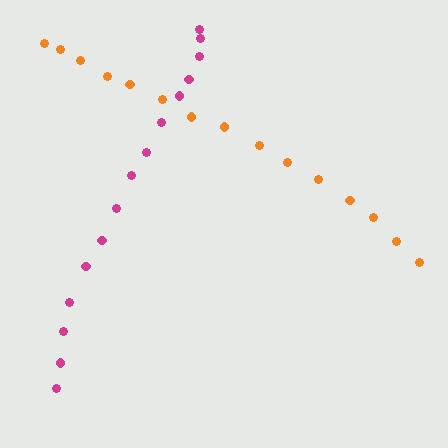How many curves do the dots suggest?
There are 2 distinct paths.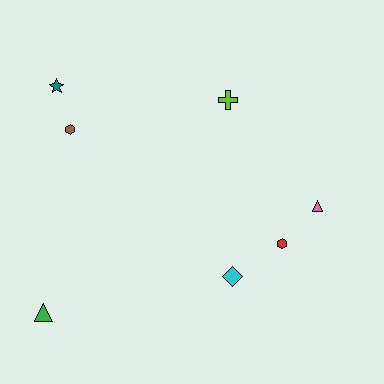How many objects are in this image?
There are 7 objects.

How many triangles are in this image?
There are 2 triangles.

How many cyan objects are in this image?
There is 1 cyan object.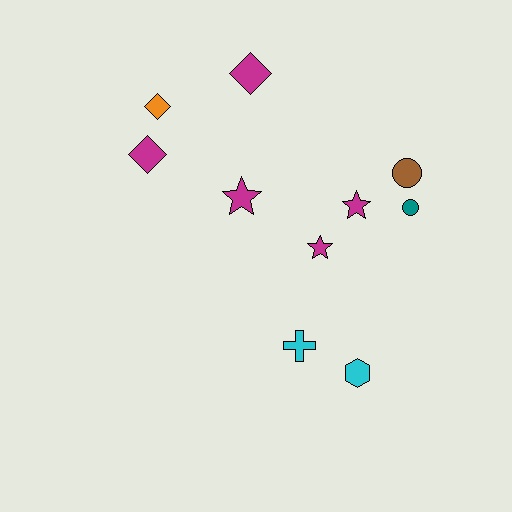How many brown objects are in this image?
There is 1 brown object.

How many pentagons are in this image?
There are no pentagons.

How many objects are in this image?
There are 10 objects.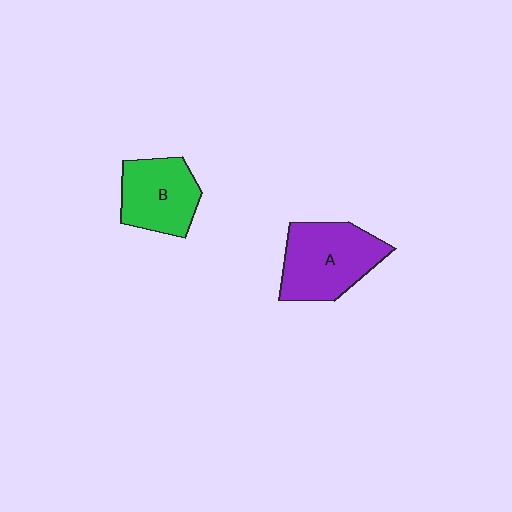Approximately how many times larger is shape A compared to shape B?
Approximately 1.3 times.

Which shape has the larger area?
Shape A (purple).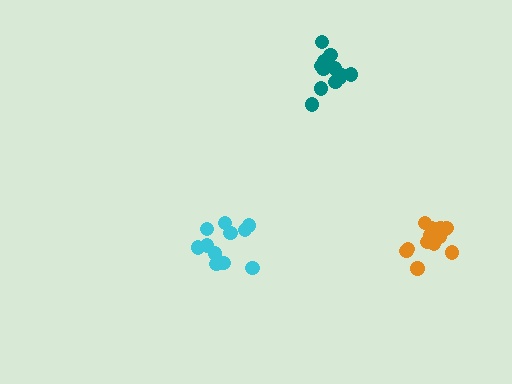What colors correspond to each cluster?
The clusters are colored: cyan, orange, teal.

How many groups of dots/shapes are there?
There are 3 groups.